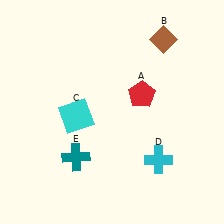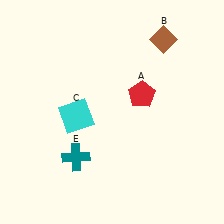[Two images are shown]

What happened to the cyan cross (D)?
The cyan cross (D) was removed in Image 2. It was in the bottom-right area of Image 1.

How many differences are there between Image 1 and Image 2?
There is 1 difference between the two images.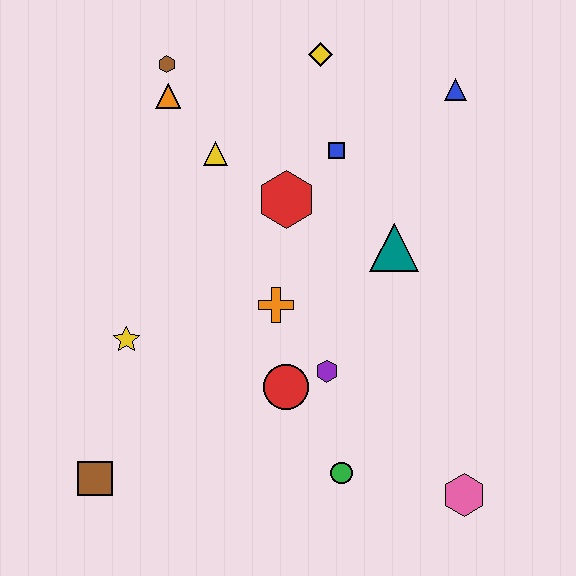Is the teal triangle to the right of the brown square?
Yes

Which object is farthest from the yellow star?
The blue triangle is farthest from the yellow star.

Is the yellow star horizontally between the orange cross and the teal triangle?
No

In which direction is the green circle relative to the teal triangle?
The green circle is below the teal triangle.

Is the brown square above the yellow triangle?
No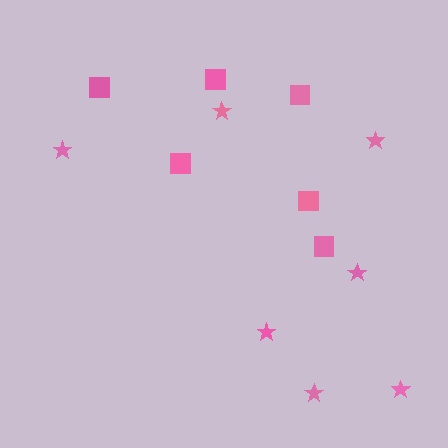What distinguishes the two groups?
There are 2 groups: one group of stars (7) and one group of squares (6).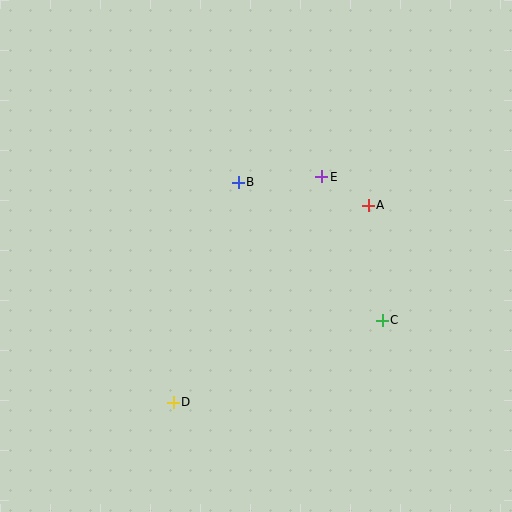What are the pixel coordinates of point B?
Point B is at (238, 182).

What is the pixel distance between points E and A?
The distance between E and A is 54 pixels.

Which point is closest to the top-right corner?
Point A is closest to the top-right corner.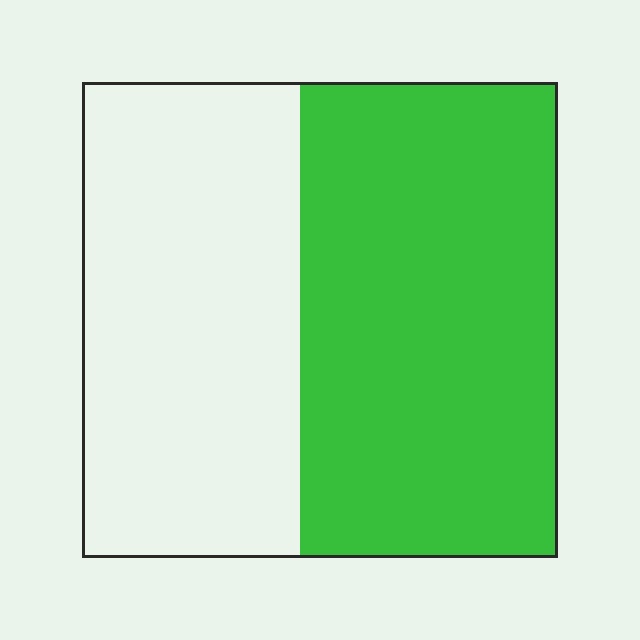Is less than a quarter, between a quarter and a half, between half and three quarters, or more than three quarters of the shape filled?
Between half and three quarters.